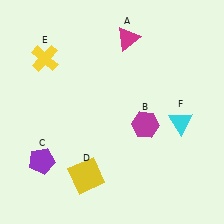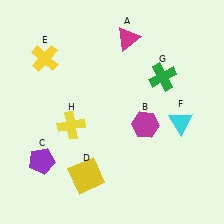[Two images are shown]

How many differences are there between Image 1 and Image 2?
There are 2 differences between the two images.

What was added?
A green cross (G), a yellow cross (H) were added in Image 2.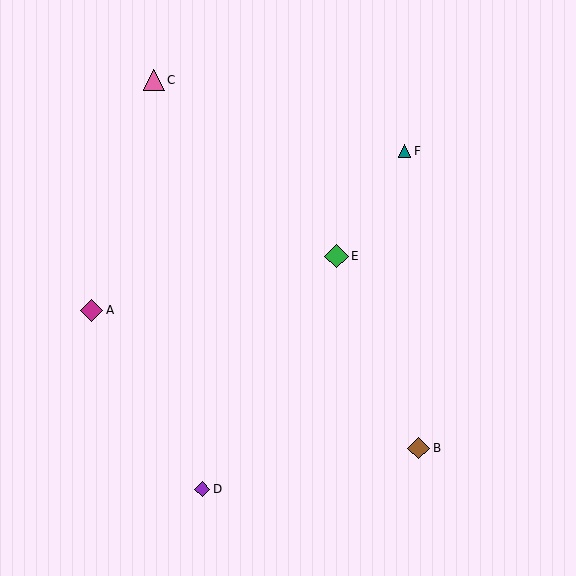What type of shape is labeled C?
Shape C is a pink triangle.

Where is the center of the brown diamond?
The center of the brown diamond is at (419, 448).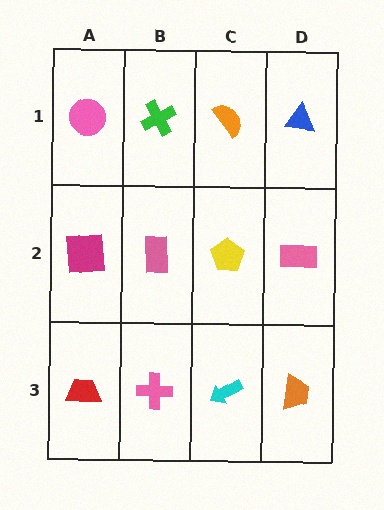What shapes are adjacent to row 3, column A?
A magenta square (row 2, column A), a pink cross (row 3, column B).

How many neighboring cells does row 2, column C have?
4.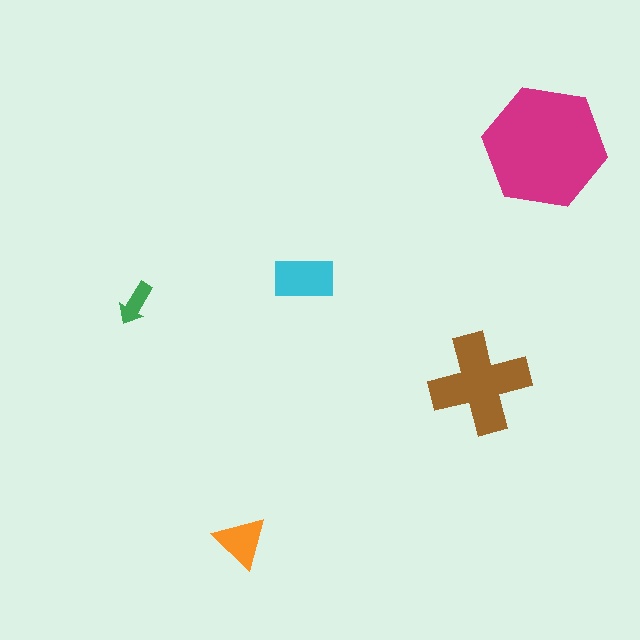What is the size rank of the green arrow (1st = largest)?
5th.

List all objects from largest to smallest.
The magenta hexagon, the brown cross, the cyan rectangle, the orange triangle, the green arrow.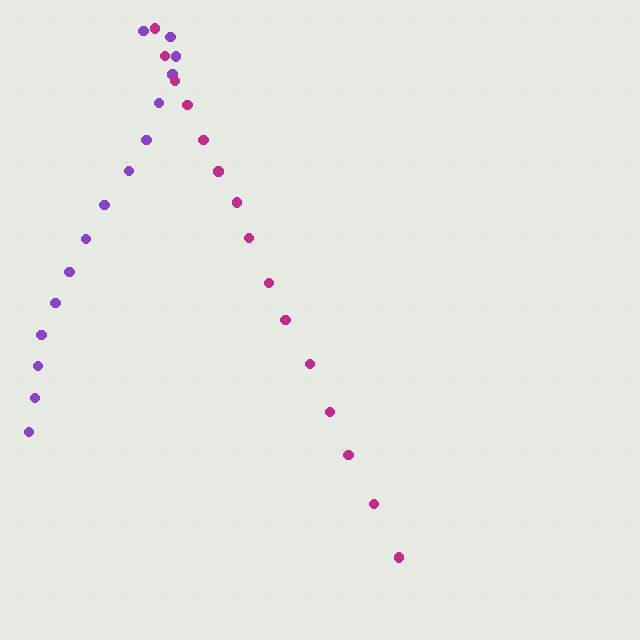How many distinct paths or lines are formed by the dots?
There are 2 distinct paths.